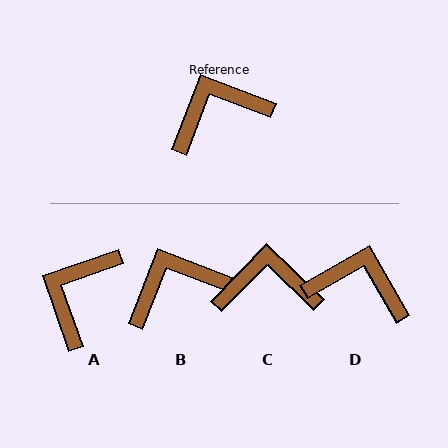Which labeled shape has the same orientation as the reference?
B.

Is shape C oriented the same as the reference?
No, it is off by about 23 degrees.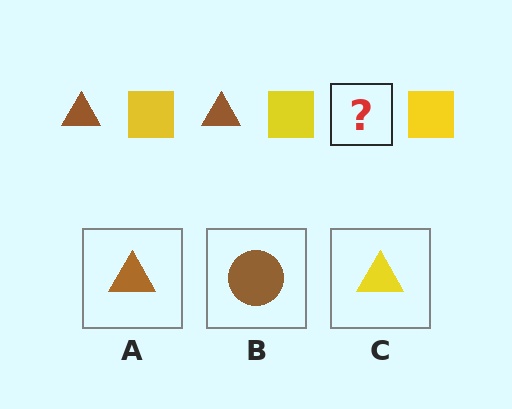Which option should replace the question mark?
Option A.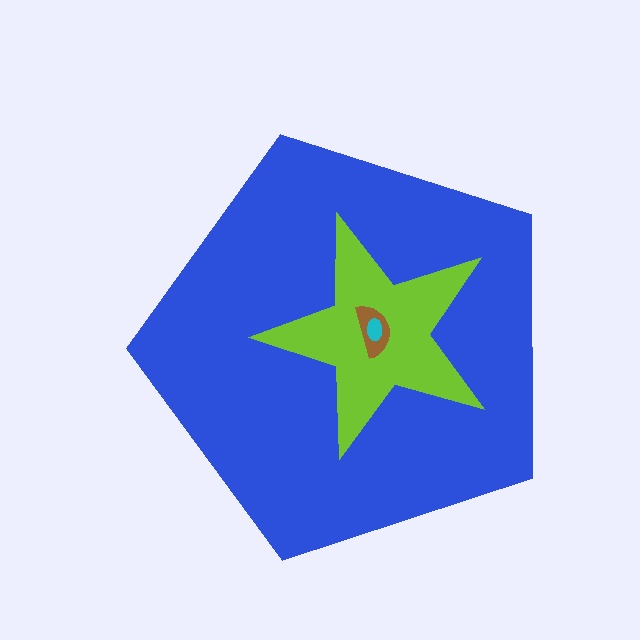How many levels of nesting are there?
4.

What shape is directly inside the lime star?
The brown semicircle.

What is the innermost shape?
The cyan ellipse.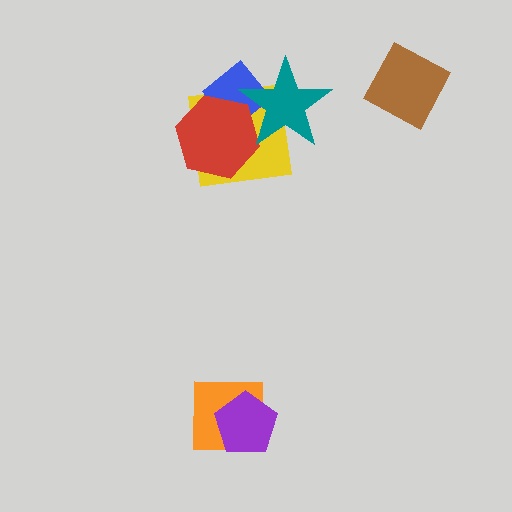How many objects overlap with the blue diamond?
3 objects overlap with the blue diamond.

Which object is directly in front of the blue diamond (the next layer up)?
The red hexagon is directly in front of the blue diamond.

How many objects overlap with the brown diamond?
0 objects overlap with the brown diamond.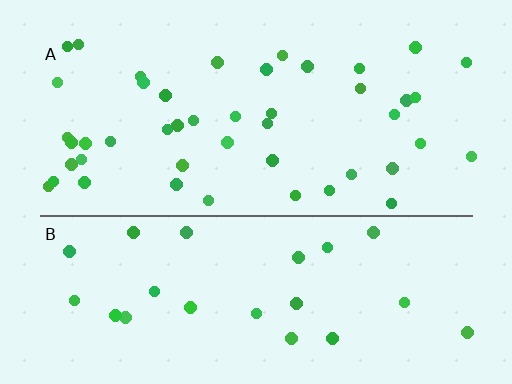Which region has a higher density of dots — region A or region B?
A (the top).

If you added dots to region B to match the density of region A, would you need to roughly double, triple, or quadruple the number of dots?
Approximately double.